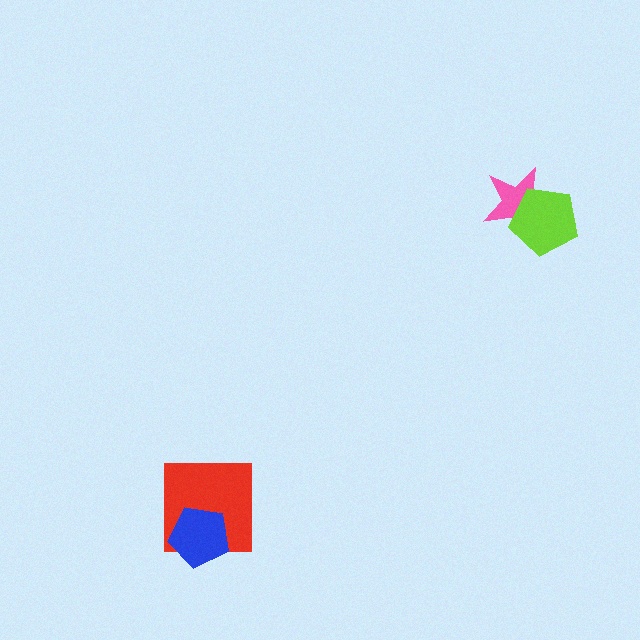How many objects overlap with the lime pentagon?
1 object overlaps with the lime pentagon.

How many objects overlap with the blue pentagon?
1 object overlaps with the blue pentagon.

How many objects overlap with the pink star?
1 object overlaps with the pink star.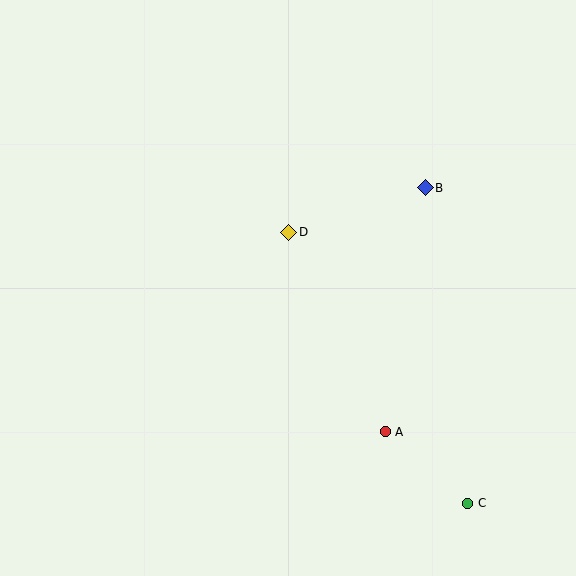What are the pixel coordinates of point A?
Point A is at (385, 432).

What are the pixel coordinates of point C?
Point C is at (468, 503).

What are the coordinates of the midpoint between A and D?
The midpoint between A and D is at (337, 332).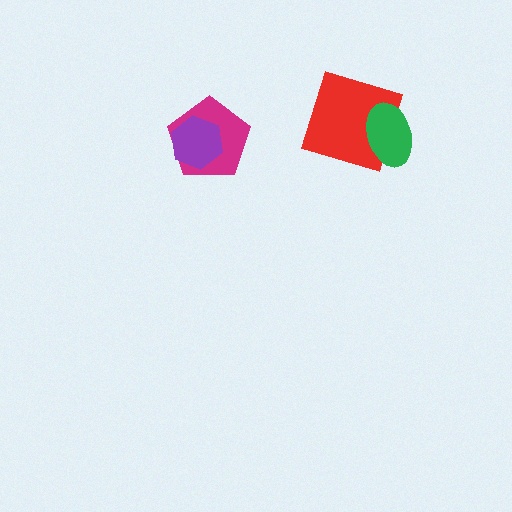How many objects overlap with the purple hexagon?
1 object overlaps with the purple hexagon.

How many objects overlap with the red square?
1 object overlaps with the red square.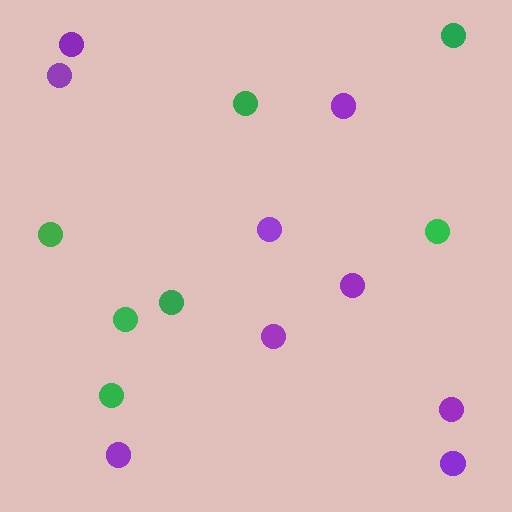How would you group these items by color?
There are 2 groups: one group of green circles (7) and one group of purple circles (9).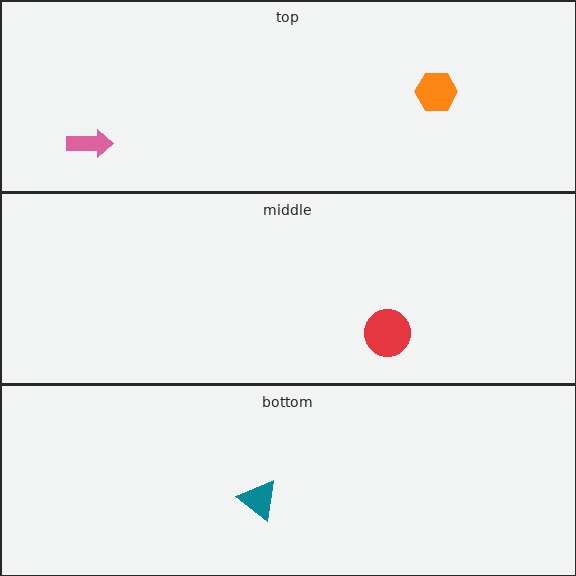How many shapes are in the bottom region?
1.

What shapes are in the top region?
The pink arrow, the orange hexagon.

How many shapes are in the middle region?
1.